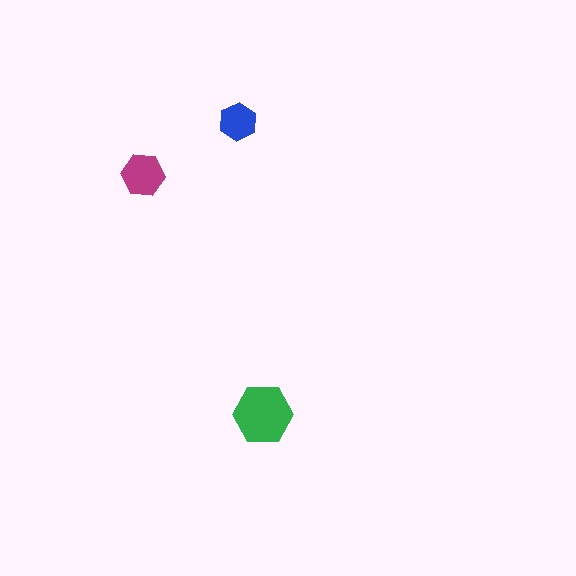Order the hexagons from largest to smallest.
the green one, the magenta one, the blue one.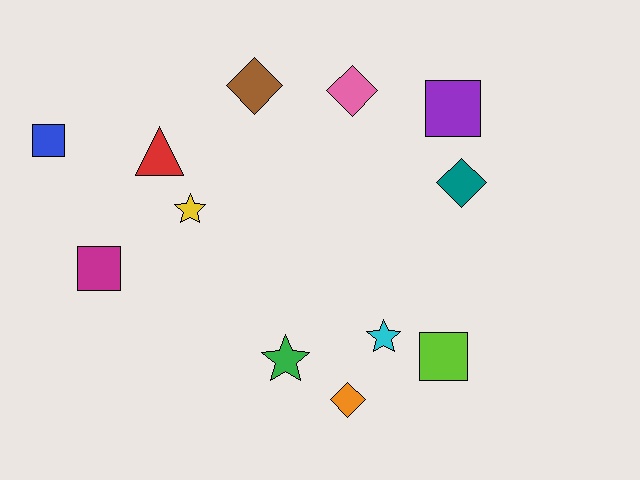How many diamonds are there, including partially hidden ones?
There are 4 diamonds.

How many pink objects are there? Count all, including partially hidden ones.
There is 1 pink object.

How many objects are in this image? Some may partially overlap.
There are 12 objects.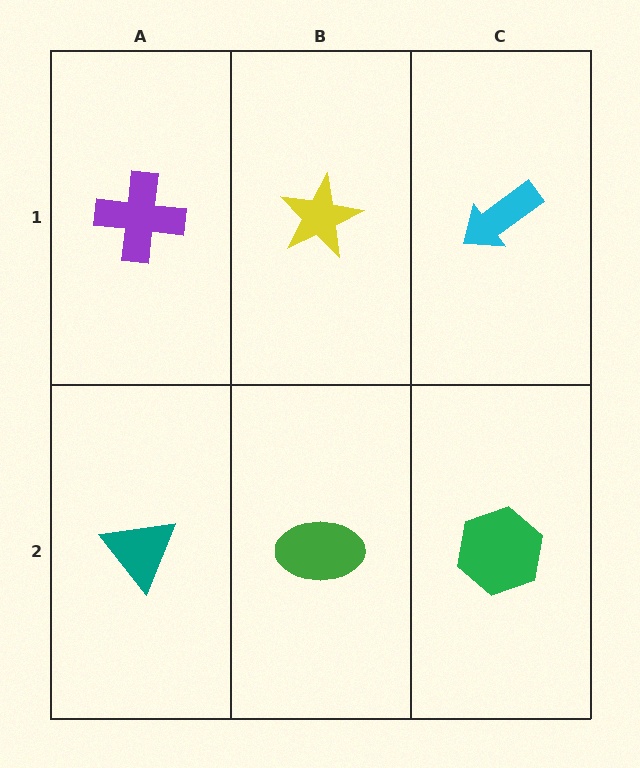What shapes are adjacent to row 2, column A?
A purple cross (row 1, column A), a green ellipse (row 2, column B).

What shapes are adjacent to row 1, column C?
A green hexagon (row 2, column C), a yellow star (row 1, column B).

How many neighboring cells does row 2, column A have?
2.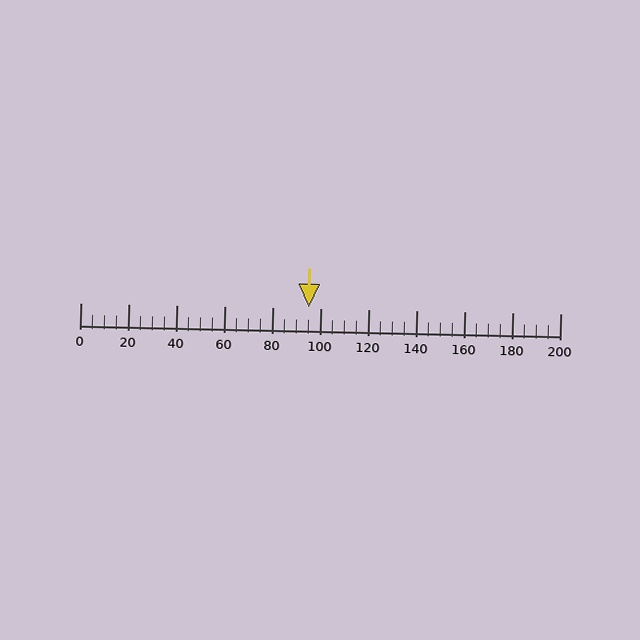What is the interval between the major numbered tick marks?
The major tick marks are spaced 20 units apart.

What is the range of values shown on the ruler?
The ruler shows values from 0 to 200.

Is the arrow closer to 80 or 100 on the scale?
The arrow is closer to 100.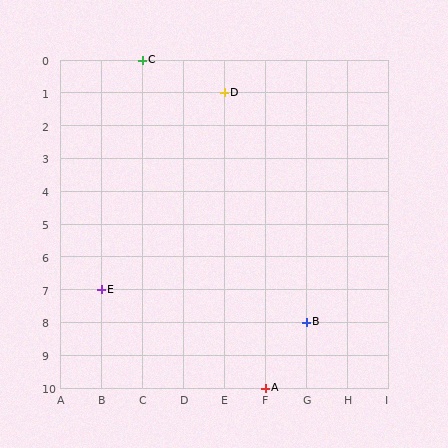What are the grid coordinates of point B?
Point B is at grid coordinates (G, 8).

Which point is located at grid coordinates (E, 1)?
Point D is at (E, 1).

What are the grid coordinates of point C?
Point C is at grid coordinates (C, 0).